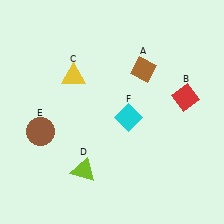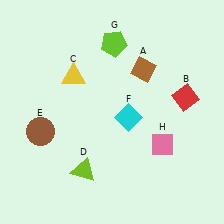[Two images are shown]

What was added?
A lime pentagon (G), a pink diamond (H) were added in Image 2.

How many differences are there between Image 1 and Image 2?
There are 2 differences between the two images.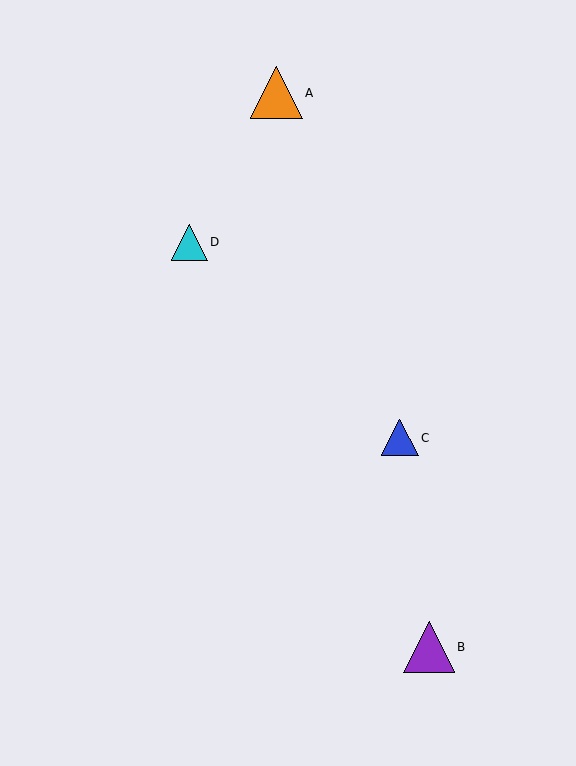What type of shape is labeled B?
Shape B is a purple triangle.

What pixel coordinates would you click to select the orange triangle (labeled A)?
Click at (276, 93) to select the orange triangle A.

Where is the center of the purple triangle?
The center of the purple triangle is at (429, 647).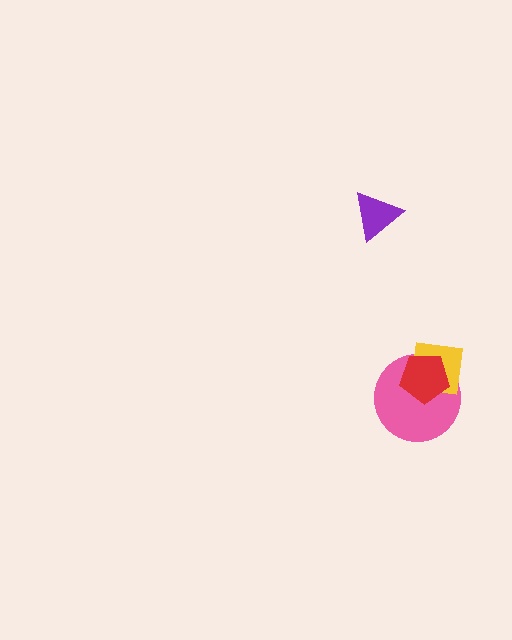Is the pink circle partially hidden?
Yes, it is partially covered by another shape.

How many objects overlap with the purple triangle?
0 objects overlap with the purple triangle.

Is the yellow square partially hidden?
Yes, it is partially covered by another shape.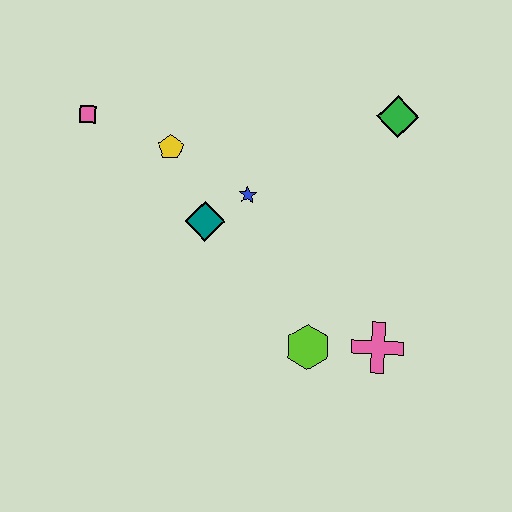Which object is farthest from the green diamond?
The pink square is farthest from the green diamond.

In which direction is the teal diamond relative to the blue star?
The teal diamond is to the left of the blue star.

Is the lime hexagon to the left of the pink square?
No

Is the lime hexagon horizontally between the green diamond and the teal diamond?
Yes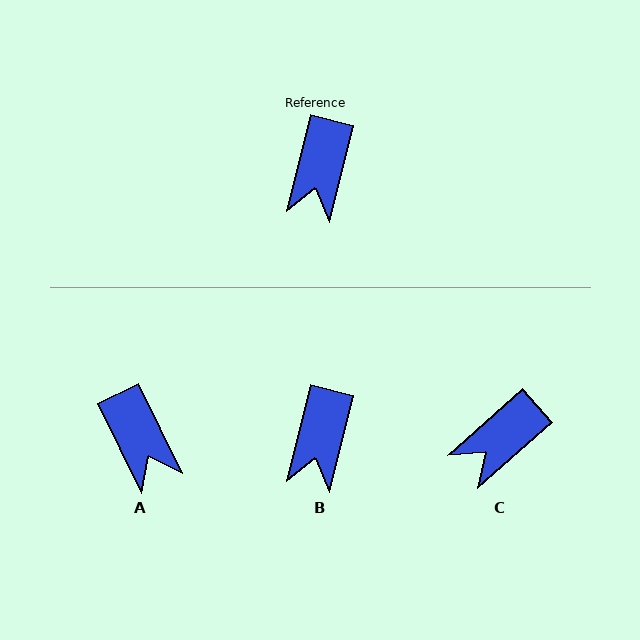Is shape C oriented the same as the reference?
No, it is off by about 34 degrees.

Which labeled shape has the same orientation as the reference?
B.